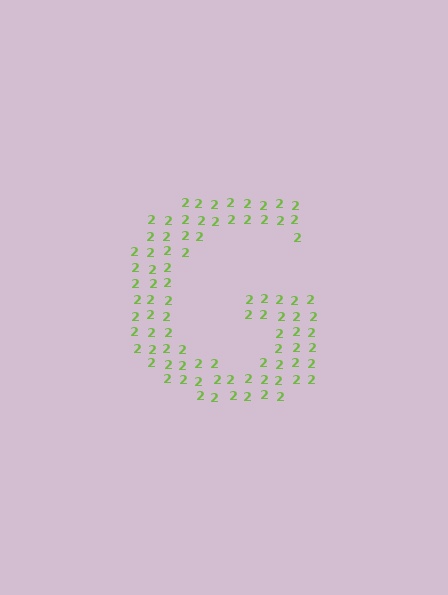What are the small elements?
The small elements are digit 2's.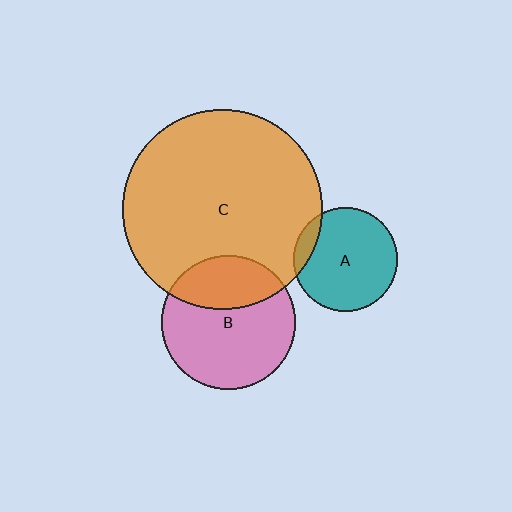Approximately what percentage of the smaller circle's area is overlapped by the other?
Approximately 10%.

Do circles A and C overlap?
Yes.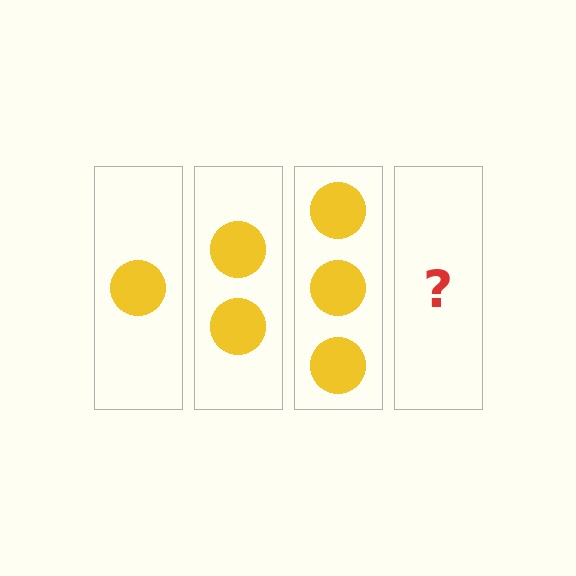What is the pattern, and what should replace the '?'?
The pattern is that each step adds one more circle. The '?' should be 4 circles.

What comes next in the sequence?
The next element should be 4 circles.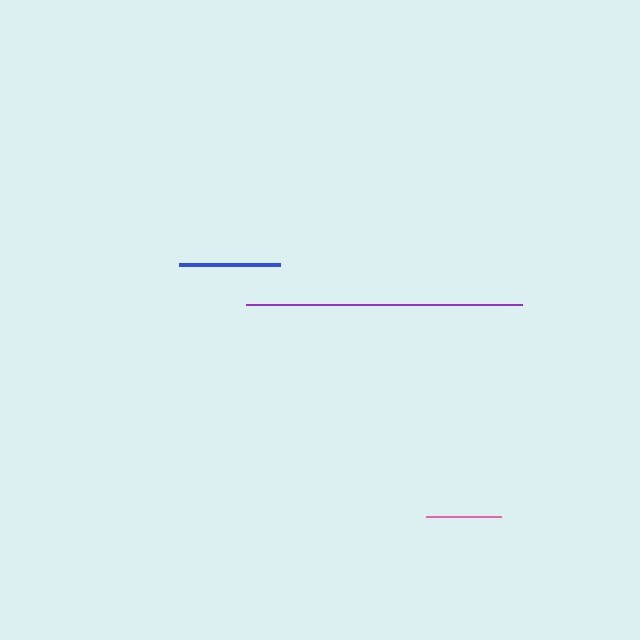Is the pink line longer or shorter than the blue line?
The blue line is longer than the pink line.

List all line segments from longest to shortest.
From longest to shortest: purple, blue, pink.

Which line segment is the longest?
The purple line is the longest at approximately 276 pixels.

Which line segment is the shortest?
The pink line is the shortest at approximately 75 pixels.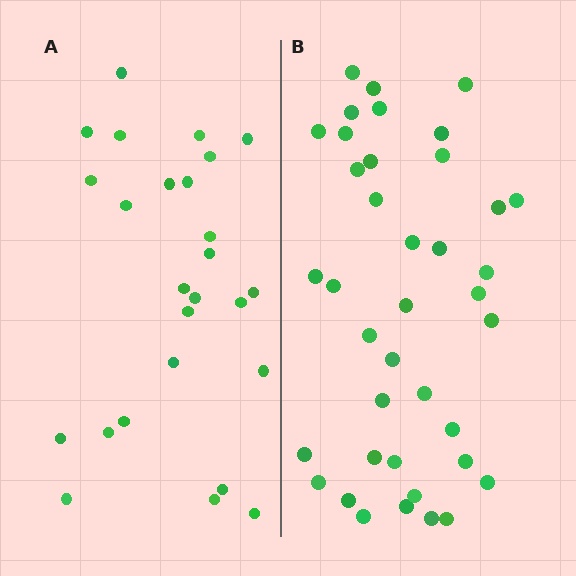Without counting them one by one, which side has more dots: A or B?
Region B (the right region) has more dots.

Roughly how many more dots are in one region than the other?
Region B has approximately 15 more dots than region A.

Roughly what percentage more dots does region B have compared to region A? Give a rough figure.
About 50% more.